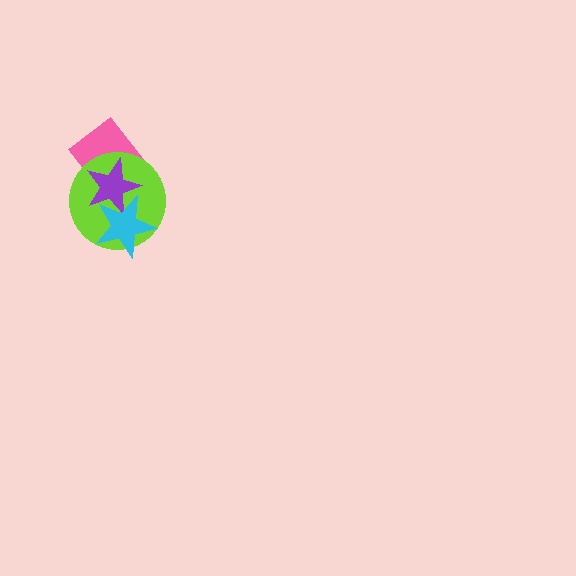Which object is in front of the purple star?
The cyan star is in front of the purple star.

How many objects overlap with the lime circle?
3 objects overlap with the lime circle.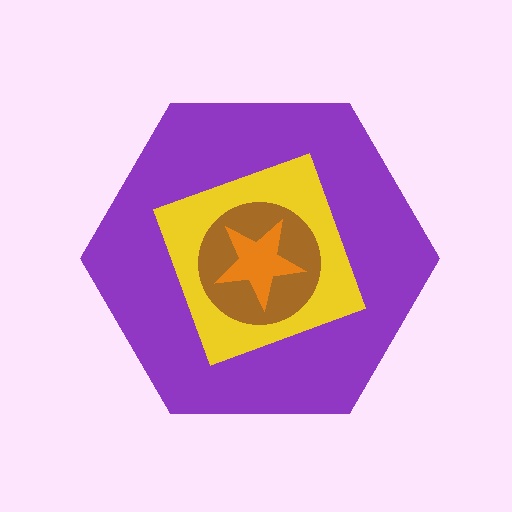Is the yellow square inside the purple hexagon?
Yes.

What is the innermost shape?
The orange star.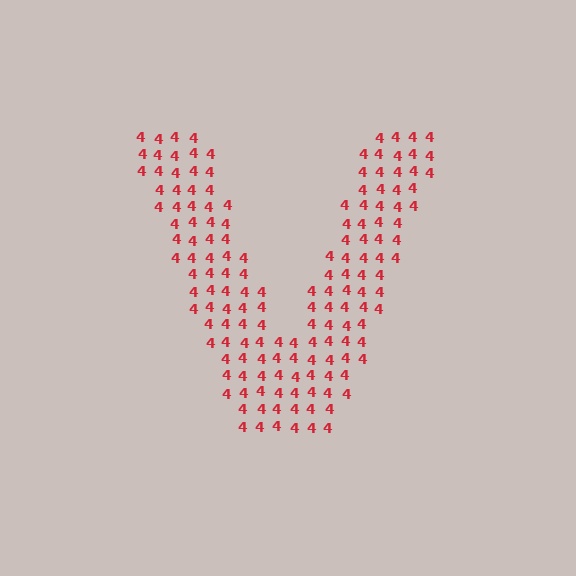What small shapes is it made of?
It is made of small digit 4's.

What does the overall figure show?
The overall figure shows the letter V.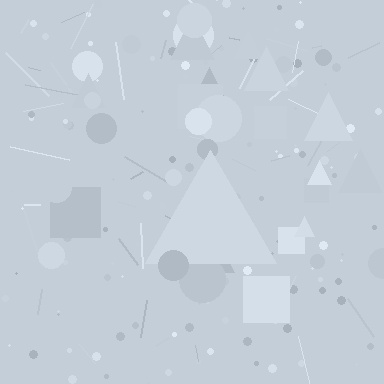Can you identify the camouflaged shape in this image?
The camouflaged shape is a triangle.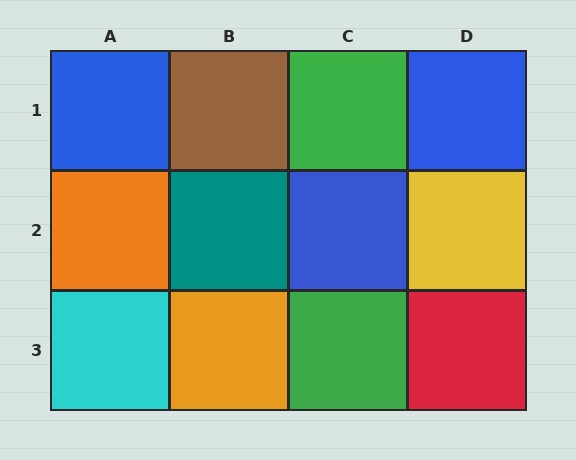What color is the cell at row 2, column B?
Teal.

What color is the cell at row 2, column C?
Blue.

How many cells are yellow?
1 cell is yellow.